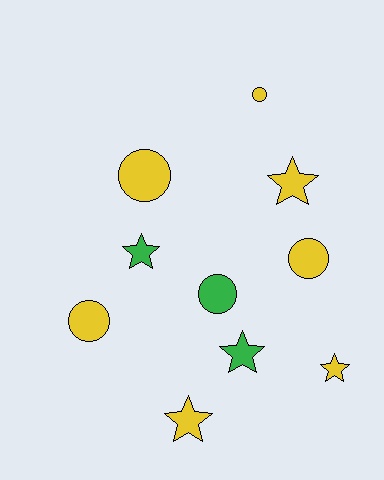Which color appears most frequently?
Yellow, with 7 objects.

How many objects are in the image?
There are 10 objects.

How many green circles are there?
There is 1 green circle.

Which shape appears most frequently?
Star, with 5 objects.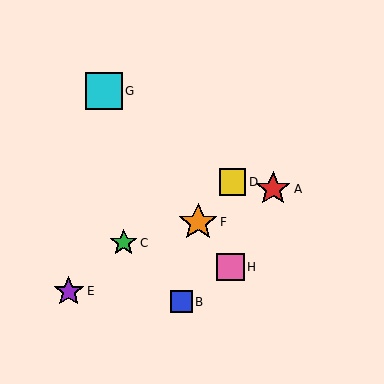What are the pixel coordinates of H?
Object H is at (230, 267).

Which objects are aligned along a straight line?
Objects F, G, H are aligned along a straight line.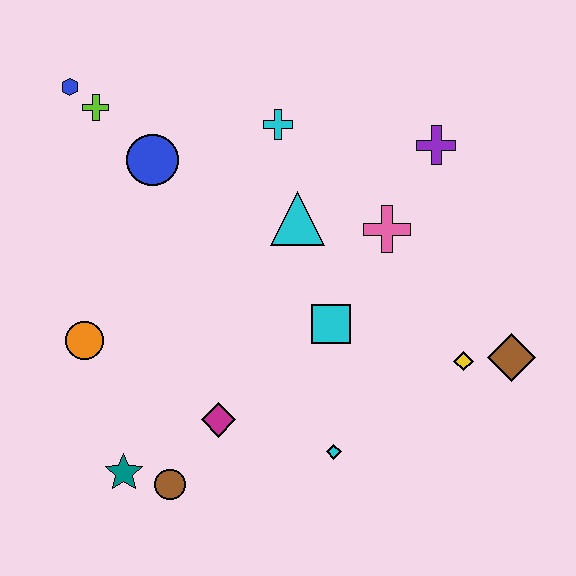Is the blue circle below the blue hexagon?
Yes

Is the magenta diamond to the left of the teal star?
No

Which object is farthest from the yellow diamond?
The blue hexagon is farthest from the yellow diamond.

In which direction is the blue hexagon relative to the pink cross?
The blue hexagon is to the left of the pink cross.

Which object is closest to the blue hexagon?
The lime cross is closest to the blue hexagon.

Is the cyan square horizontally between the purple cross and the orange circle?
Yes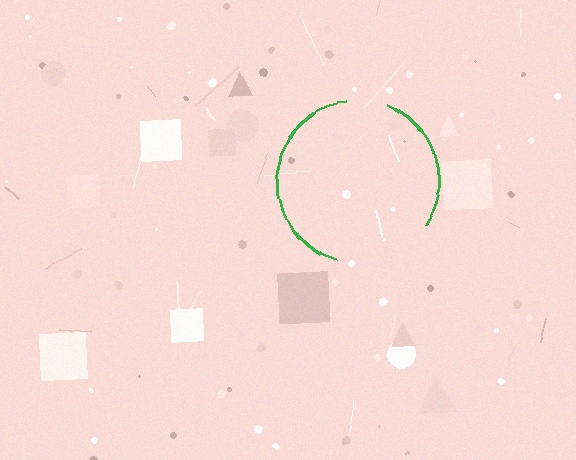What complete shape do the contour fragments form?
The contour fragments form a circle.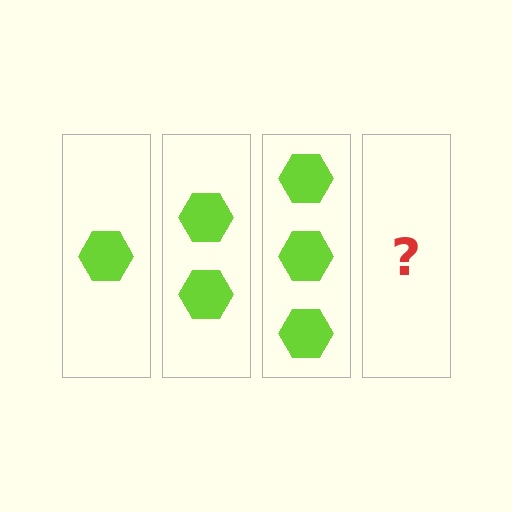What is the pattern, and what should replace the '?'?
The pattern is that each step adds one more hexagon. The '?' should be 4 hexagons.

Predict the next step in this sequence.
The next step is 4 hexagons.